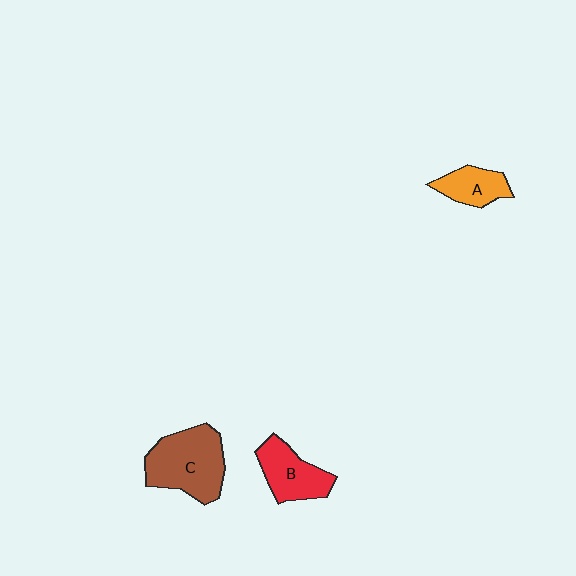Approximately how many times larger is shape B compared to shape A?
Approximately 1.4 times.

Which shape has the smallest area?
Shape A (orange).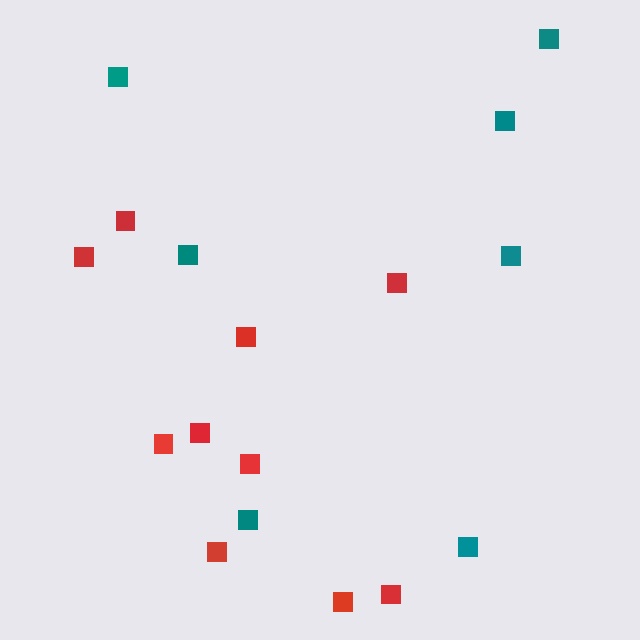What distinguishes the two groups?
There are 2 groups: one group of red squares (10) and one group of teal squares (7).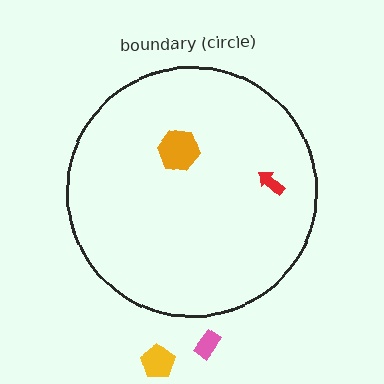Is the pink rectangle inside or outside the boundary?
Outside.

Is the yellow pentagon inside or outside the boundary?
Outside.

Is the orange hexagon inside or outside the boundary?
Inside.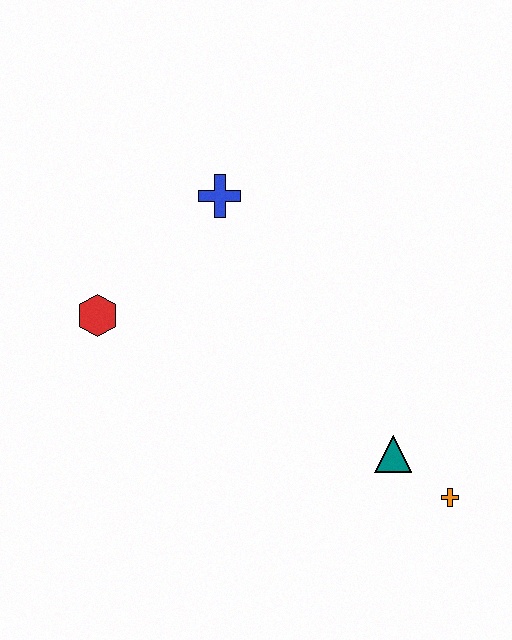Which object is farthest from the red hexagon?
The orange cross is farthest from the red hexagon.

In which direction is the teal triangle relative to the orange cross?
The teal triangle is to the left of the orange cross.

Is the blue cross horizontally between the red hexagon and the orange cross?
Yes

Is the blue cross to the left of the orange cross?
Yes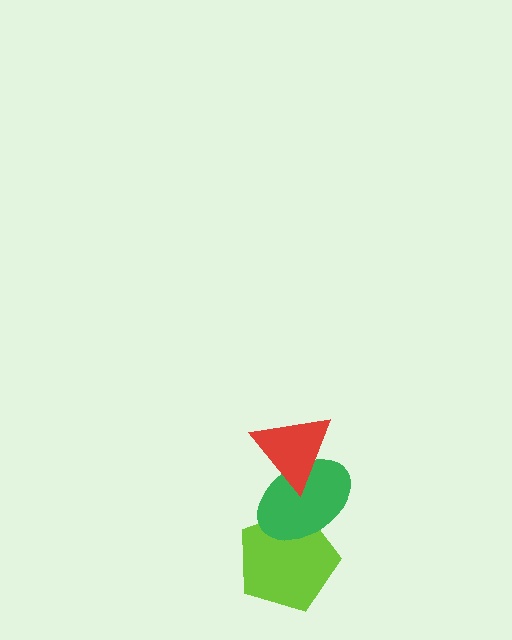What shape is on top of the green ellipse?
The red triangle is on top of the green ellipse.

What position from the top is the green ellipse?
The green ellipse is 2nd from the top.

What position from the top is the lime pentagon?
The lime pentagon is 3rd from the top.